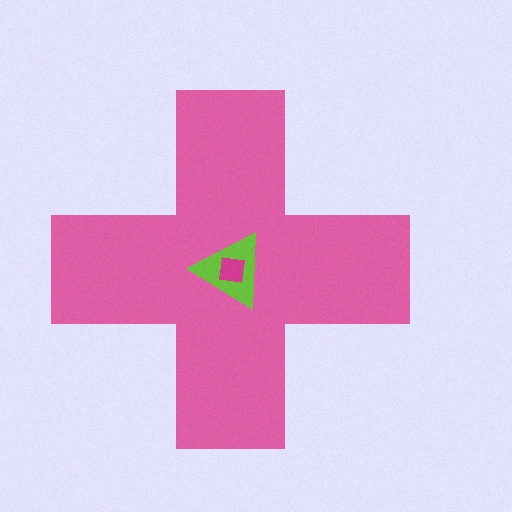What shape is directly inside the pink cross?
The lime triangle.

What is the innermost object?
The magenta square.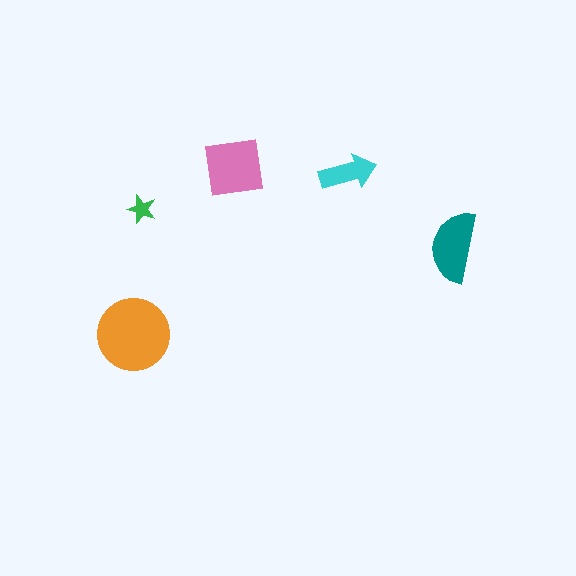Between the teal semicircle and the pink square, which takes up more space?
The pink square.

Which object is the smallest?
The green star.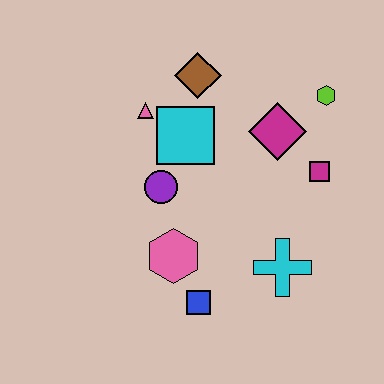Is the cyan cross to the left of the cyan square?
No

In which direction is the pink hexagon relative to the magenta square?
The pink hexagon is to the left of the magenta square.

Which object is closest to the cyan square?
The pink triangle is closest to the cyan square.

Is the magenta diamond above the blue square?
Yes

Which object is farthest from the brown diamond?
The blue square is farthest from the brown diamond.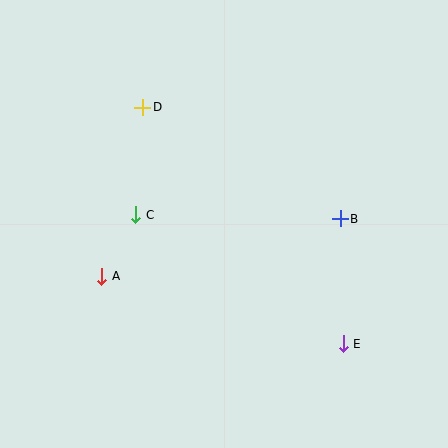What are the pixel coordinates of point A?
Point A is at (102, 276).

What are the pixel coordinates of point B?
Point B is at (340, 219).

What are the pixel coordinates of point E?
Point E is at (343, 344).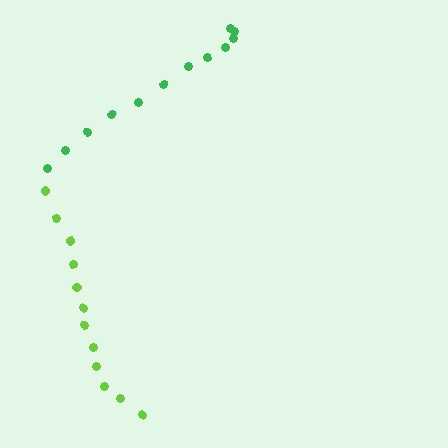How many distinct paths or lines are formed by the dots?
There are 2 distinct paths.